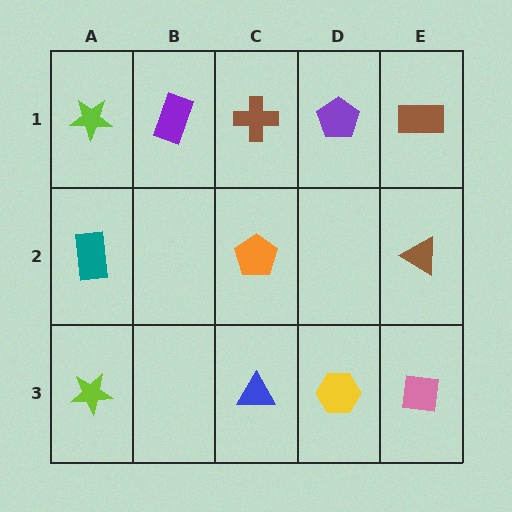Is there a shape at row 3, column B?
No, that cell is empty.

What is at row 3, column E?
A pink square.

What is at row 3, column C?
A blue triangle.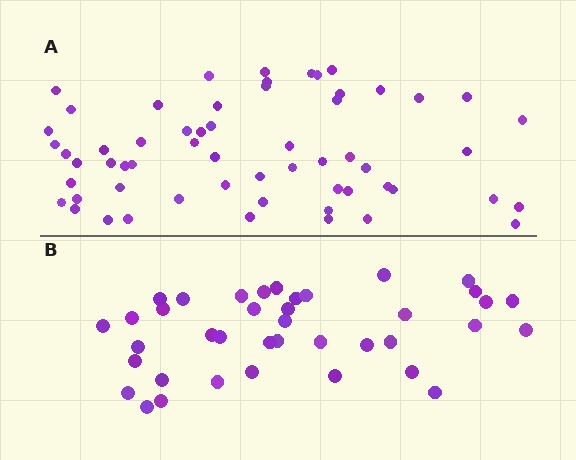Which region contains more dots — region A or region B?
Region A (the top region) has more dots.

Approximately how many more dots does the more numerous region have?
Region A has approximately 20 more dots than region B.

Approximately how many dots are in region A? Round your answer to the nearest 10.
About 60 dots. (The exact count is 59, which rounds to 60.)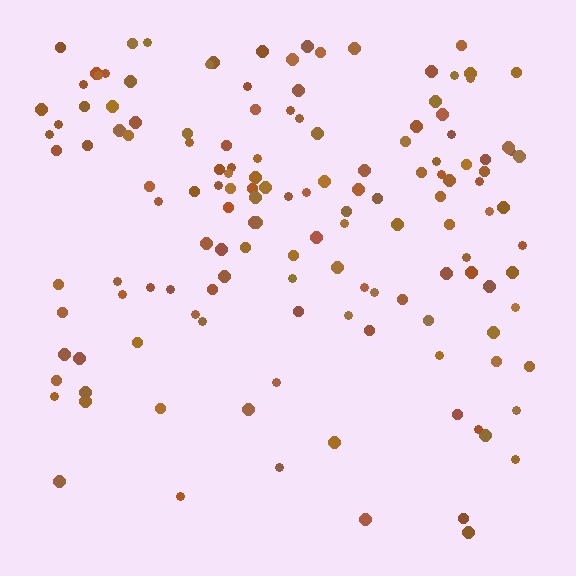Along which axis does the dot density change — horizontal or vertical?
Vertical.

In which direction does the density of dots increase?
From bottom to top, with the top side densest.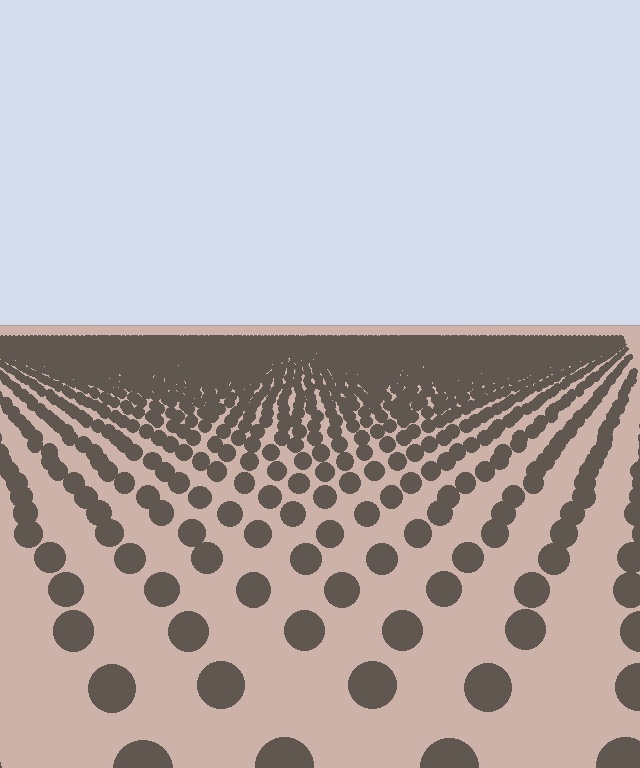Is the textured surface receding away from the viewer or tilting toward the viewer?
The surface is receding away from the viewer. Texture elements get smaller and denser toward the top.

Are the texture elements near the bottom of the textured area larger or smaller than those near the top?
Larger. Near the bottom, elements are closer to the viewer and appear at a bigger on-screen size.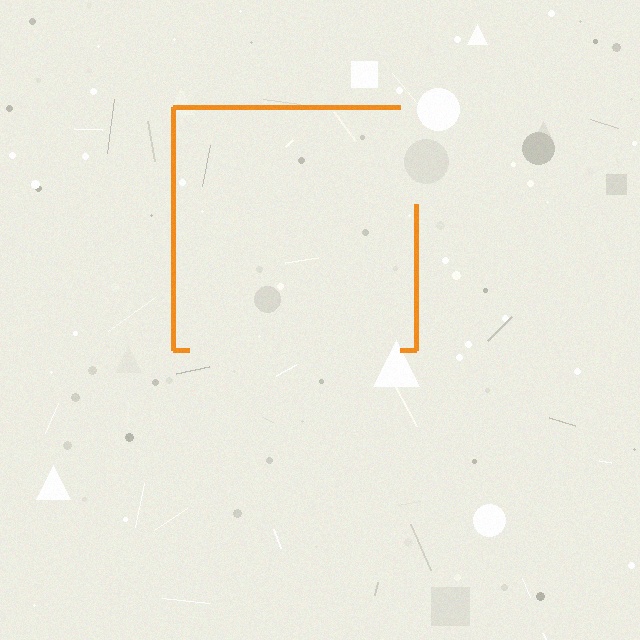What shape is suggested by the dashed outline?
The dashed outline suggests a square.